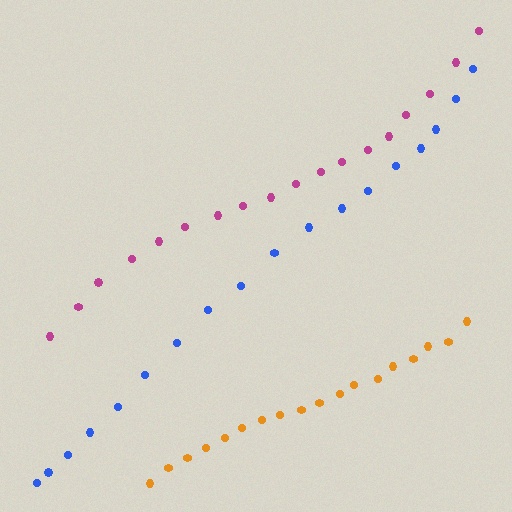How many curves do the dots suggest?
There are 3 distinct paths.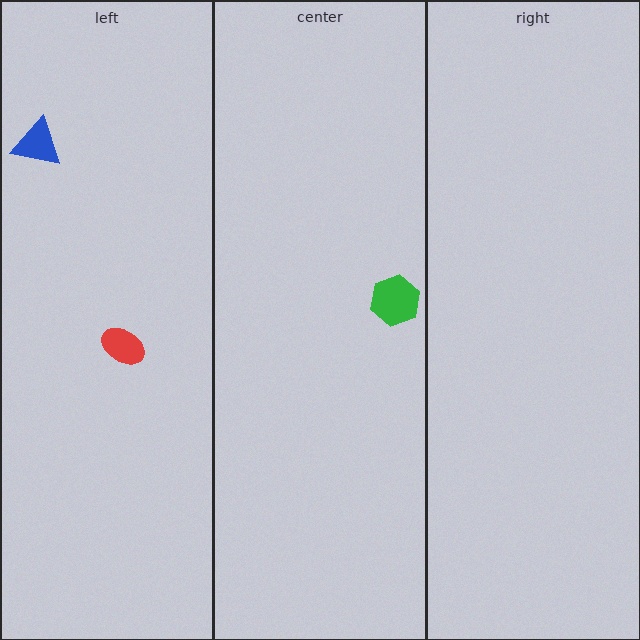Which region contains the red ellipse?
The left region.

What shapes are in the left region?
The red ellipse, the blue triangle.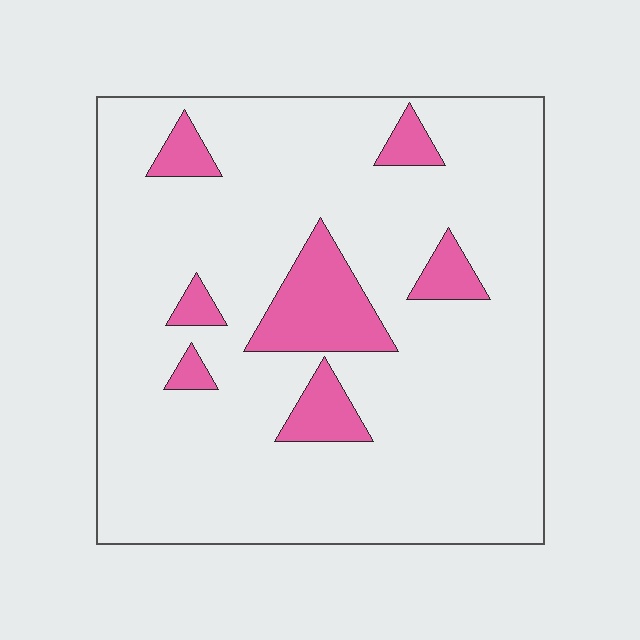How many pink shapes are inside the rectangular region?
7.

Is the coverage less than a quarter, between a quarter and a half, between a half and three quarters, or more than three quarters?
Less than a quarter.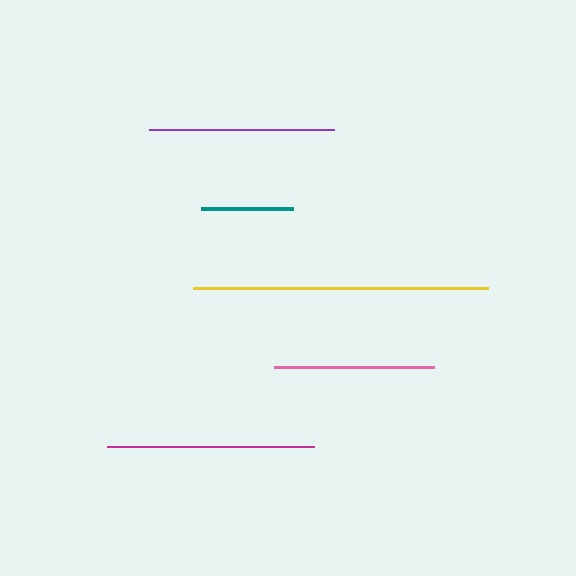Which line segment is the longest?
The yellow line is the longest at approximately 294 pixels.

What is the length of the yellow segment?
The yellow segment is approximately 294 pixels long.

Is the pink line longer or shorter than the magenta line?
The magenta line is longer than the pink line.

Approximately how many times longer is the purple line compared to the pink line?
The purple line is approximately 1.2 times the length of the pink line.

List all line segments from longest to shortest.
From longest to shortest: yellow, magenta, purple, pink, teal.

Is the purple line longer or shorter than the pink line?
The purple line is longer than the pink line.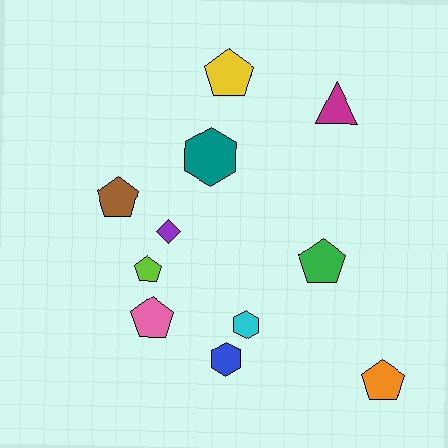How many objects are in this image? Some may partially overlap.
There are 11 objects.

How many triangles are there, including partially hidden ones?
There is 1 triangle.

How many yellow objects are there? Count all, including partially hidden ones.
There is 1 yellow object.